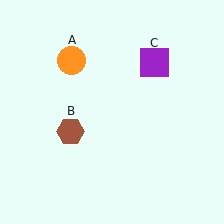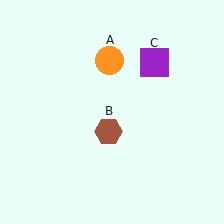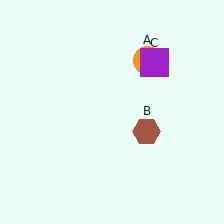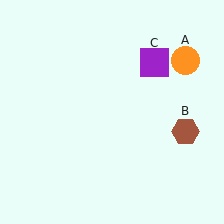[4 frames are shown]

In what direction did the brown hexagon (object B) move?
The brown hexagon (object B) moved right.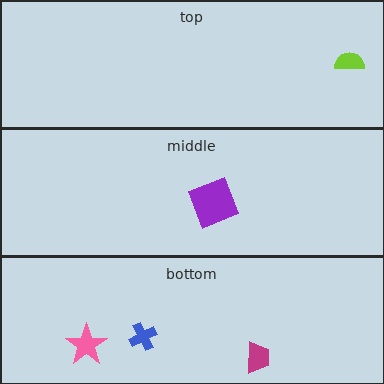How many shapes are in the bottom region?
3.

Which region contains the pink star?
The bottom region.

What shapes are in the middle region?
The purple square.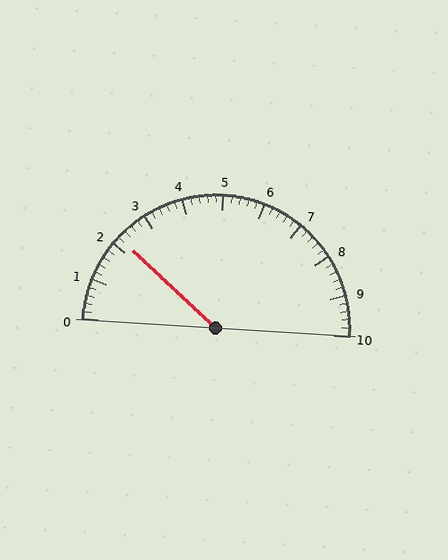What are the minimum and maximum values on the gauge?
The gauge ranges from 0 to 10.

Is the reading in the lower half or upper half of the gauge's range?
The reading is in the lower half of the range (0 to 10).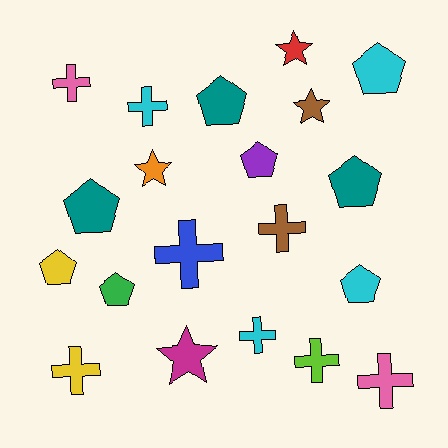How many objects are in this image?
There are 20 objects.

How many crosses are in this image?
There are 8 crosses.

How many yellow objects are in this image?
There are 2 yellow objects.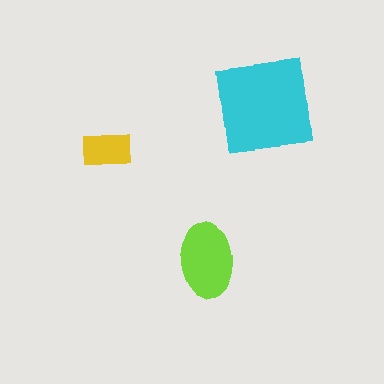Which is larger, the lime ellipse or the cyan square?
The cyan square.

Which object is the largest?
The cyan square.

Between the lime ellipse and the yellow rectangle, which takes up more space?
The lime ellipse.